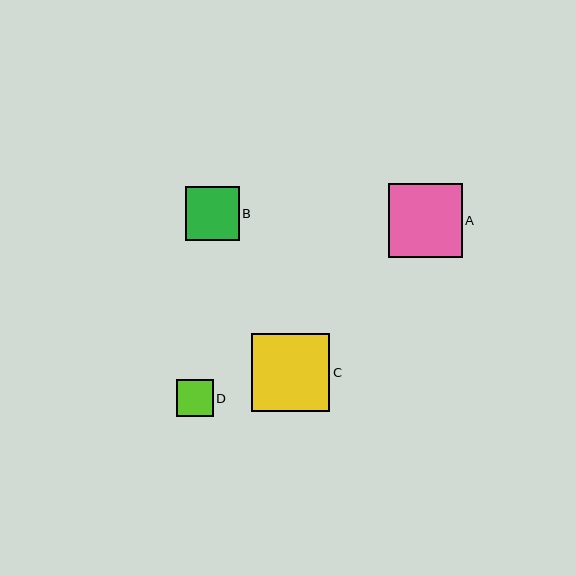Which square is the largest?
Square C is the largest with a size of approximately 78 pixels.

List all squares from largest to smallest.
From largest to smallest: C, A, B, D.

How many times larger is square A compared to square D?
Square A is approximately 2.0 times the size of square D.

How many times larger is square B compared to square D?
Square B is approximately 1.5 times the size of square D.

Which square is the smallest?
Square D is the smallest with a size of approximately 37 pixels.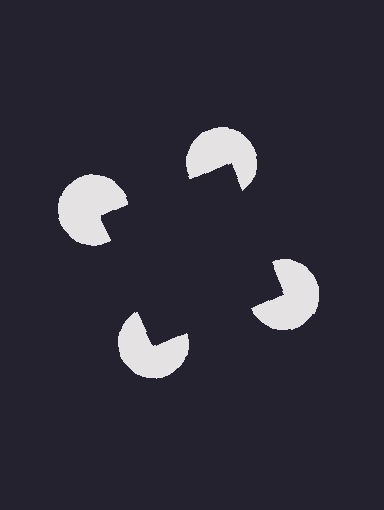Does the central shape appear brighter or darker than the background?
It typically appears slightly darker than the background, even though no actual brightness change is drawn.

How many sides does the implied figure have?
4 sides.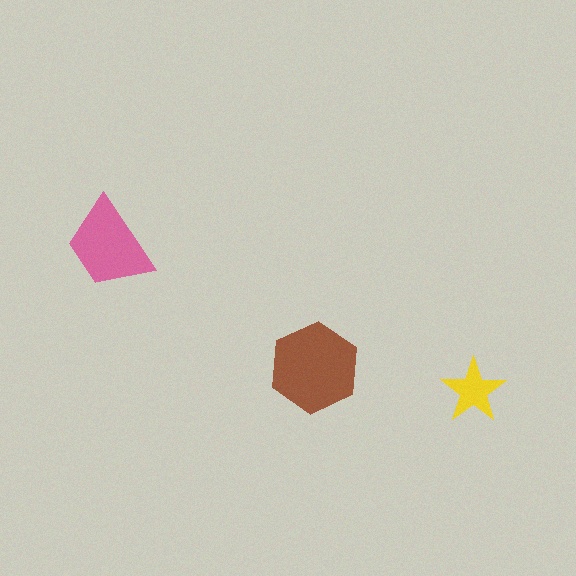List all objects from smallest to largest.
The yellow star, the pink trapezoid, the brown hexagon.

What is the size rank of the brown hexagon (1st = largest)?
1st.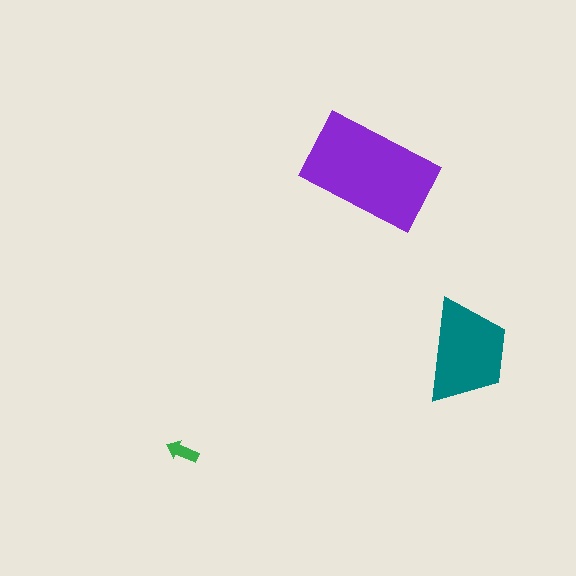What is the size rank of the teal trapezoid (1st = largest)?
2nd.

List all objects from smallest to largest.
The green arrow, the teal trapezoid, the purple rectangle.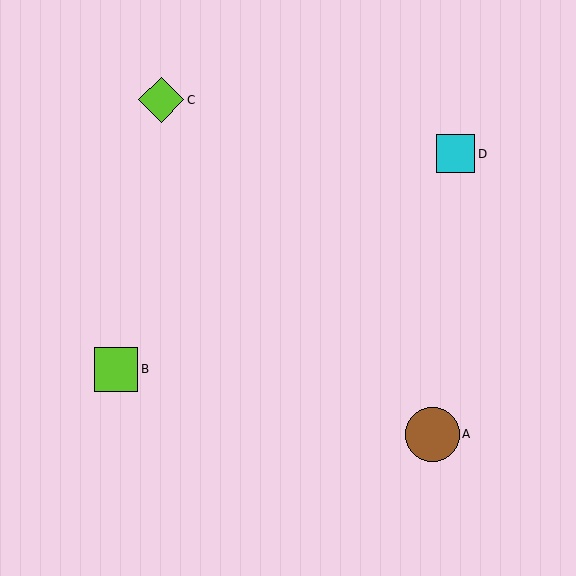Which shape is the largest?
The brown circle (labeled A) is the largest.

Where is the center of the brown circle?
The center of the brown circle is at (433, 434).